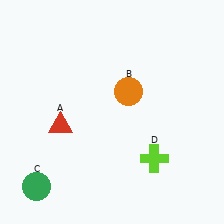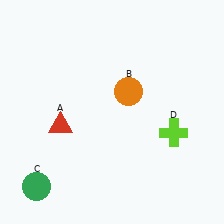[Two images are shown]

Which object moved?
The lime cross (D) moved up.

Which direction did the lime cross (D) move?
The lime cross (D) moved up.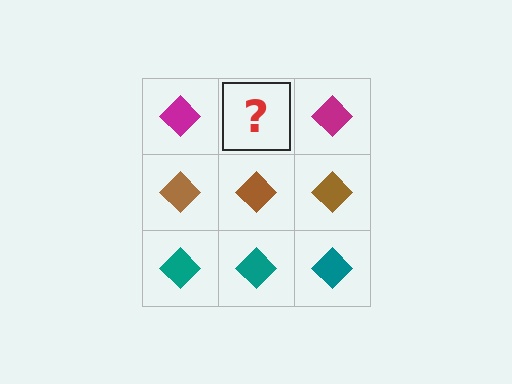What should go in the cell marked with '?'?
The missing cell should contain a magenta diamond.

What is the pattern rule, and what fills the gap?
The rule is that each row has a consistent color. The gap should be filled with a magenta diamond.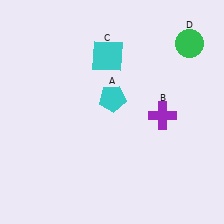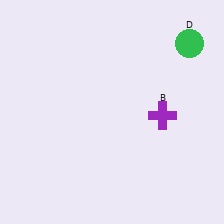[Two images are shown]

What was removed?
The cyan square (C), the cyan pentagon (A) were removed in Image 2.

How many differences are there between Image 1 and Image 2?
There are 2 differences between the two images.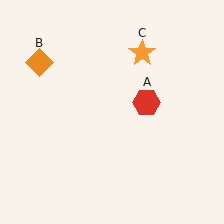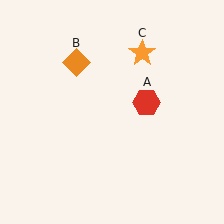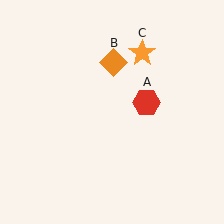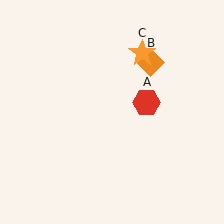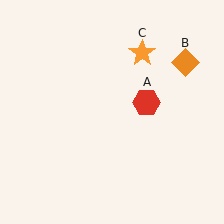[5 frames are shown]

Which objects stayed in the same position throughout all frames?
Red hexagon (object A) and orange star (object C) remained stationary.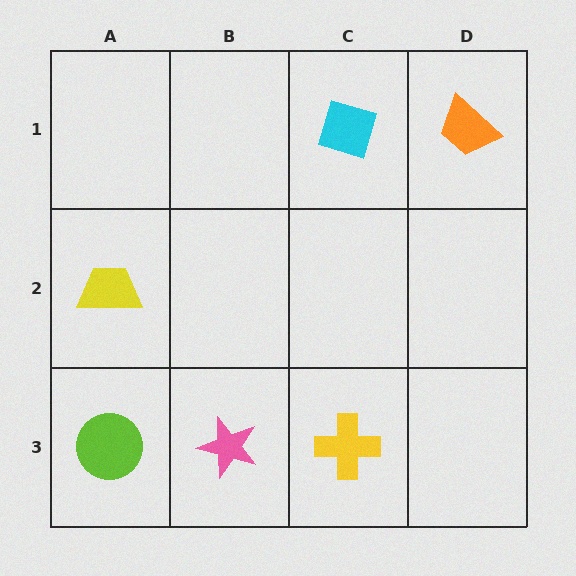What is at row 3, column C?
A yellow cross.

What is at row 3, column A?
A lime circle.